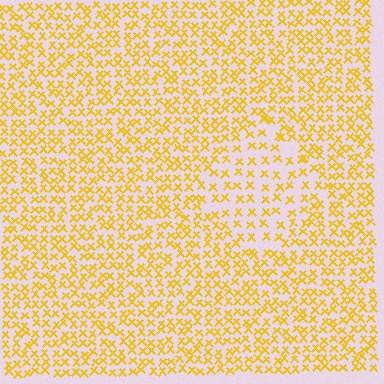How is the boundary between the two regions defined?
The boundary is defined by a change in element density (approximately 1.8x ratio). All elements are the same color, size, and shape.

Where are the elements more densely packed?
The elements are more densely packed outside the diamond boundary.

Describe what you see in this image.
The image contains small yellow elements arranged at two different densities. A diamond-shaped region is visible where the elements are less densely packed than the surrounding area.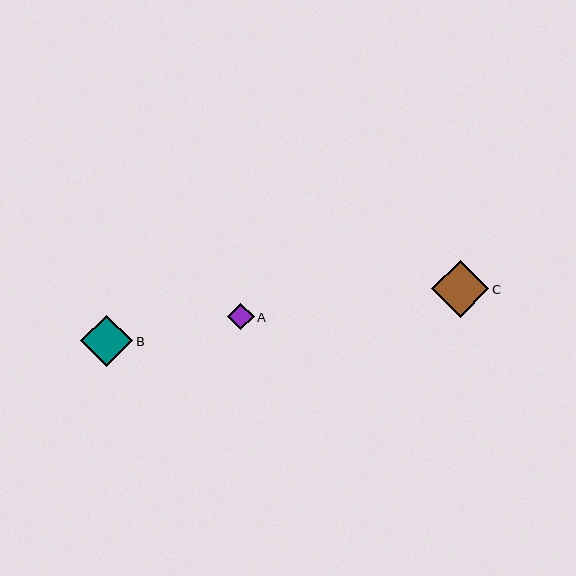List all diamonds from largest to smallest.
From largest to smallest: C, B, A.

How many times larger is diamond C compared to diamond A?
Diamond C is approximately 2.1 times the size of diamond A.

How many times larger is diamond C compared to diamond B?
Diamond C is approximately 1.1 times the size of diamond B.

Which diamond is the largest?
Diamond C is the largest with a size of approximately 57 pixels.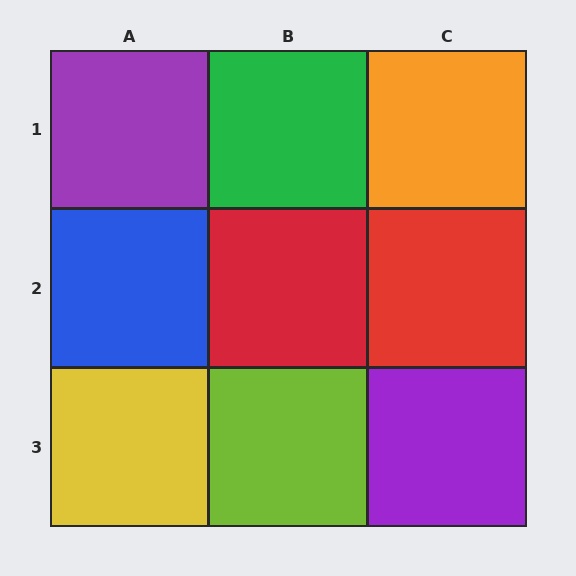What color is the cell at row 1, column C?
Orange.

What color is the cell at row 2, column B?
Red.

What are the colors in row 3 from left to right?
Yellow, lime, purple.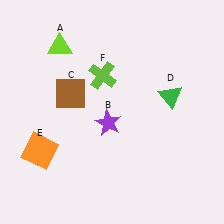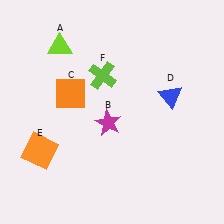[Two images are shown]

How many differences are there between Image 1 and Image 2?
There are 3 differences between the two images.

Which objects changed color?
B changed from purple to magenta. C changed from brown to orange. D changed from green to blue.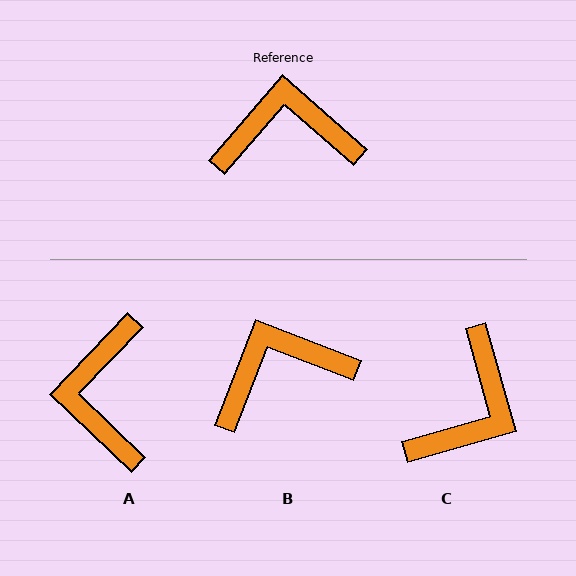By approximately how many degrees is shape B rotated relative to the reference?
Approximately 20 degrees counter-clockwise.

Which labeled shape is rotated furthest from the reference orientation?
C, about 123 degrees away.